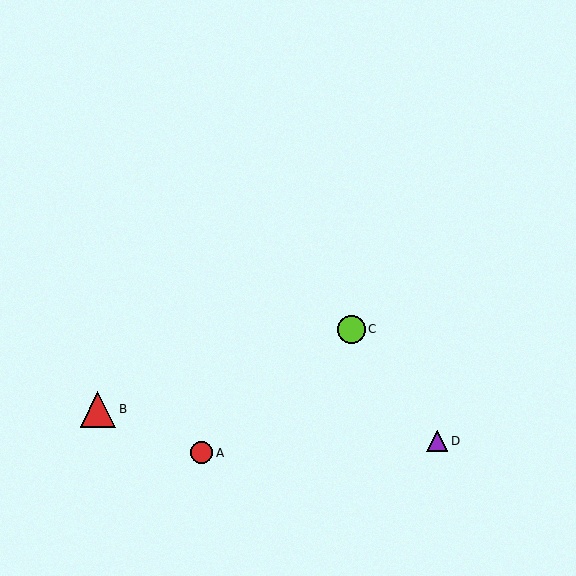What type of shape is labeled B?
Shape B is a red triangle.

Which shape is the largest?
The red triangle (labeled B) is the largest.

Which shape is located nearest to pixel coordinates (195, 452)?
The red circle (labeled A) at (202, 453) is nearest to that location.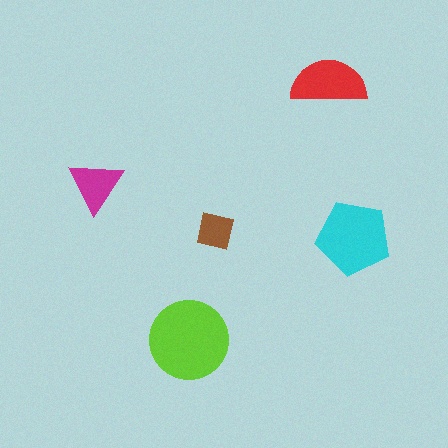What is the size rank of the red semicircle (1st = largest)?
3rd.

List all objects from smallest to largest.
The brown square, the magenta triangle, the red semicircle, the cyan pentagon, the lime circle.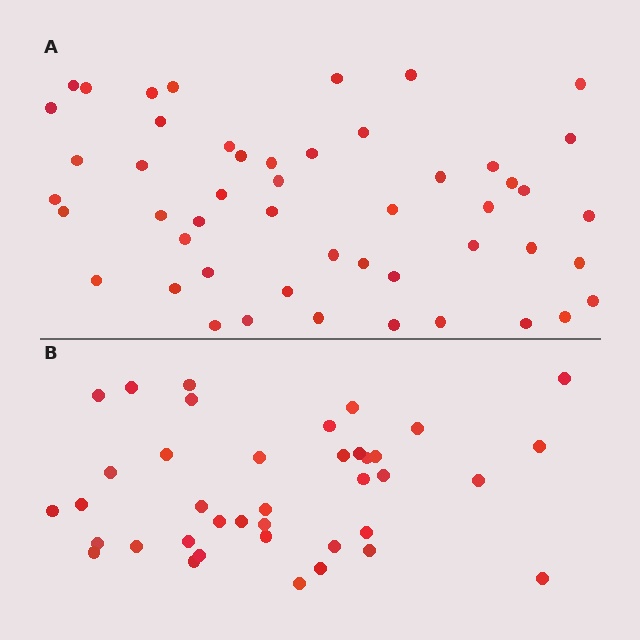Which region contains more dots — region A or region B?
Region A (the top region) has more dots.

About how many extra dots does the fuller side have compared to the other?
Region A has roughly 12 or so more dots than region B.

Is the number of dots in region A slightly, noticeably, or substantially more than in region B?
Region A has noticeably more, but not dramatically so. The ratio is roughly 1.3 to 1.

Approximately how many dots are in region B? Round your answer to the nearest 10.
About 40 dots. (The exact count is 39, which rounds to 40.)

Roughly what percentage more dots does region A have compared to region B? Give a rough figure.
About 30% more.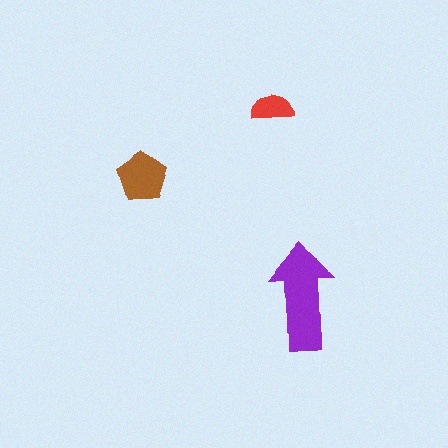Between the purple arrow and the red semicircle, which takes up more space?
The purple arrow.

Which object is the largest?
The purple arrow.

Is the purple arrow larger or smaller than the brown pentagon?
Larger.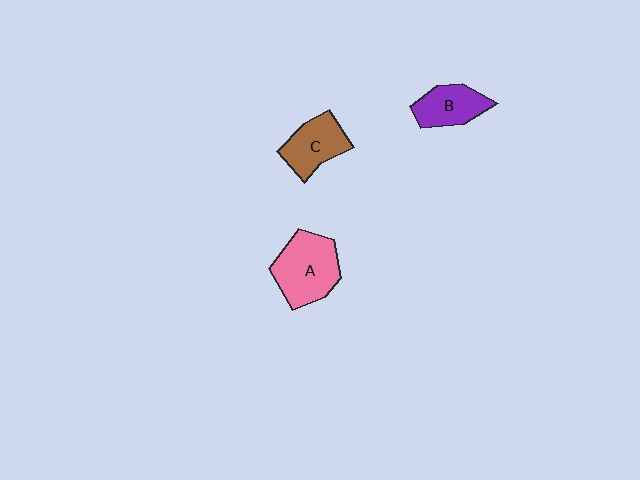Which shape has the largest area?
Shape A (pink).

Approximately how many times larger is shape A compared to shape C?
Approximately 1.4 times.